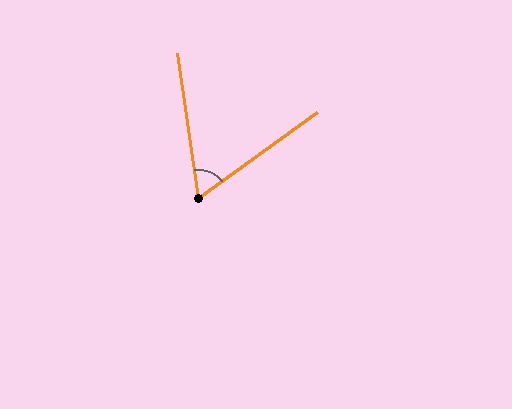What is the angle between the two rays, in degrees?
Approximately 63 degrees.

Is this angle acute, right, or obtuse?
It is acute.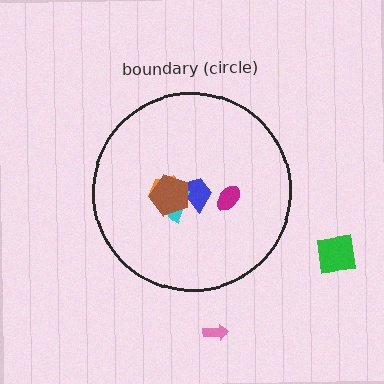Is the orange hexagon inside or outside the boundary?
Inside.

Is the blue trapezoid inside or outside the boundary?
Inside.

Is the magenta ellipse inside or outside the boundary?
Inside.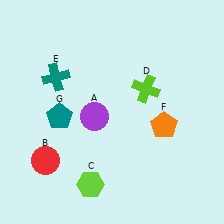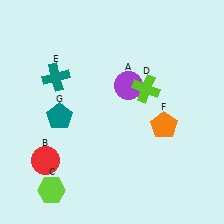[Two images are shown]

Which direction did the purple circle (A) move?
The purple circle (A) moved right.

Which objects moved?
The objects that moved are: the purple circle (A), the lime hexagon (C).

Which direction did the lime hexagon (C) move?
The lime hexagon (C) moved left.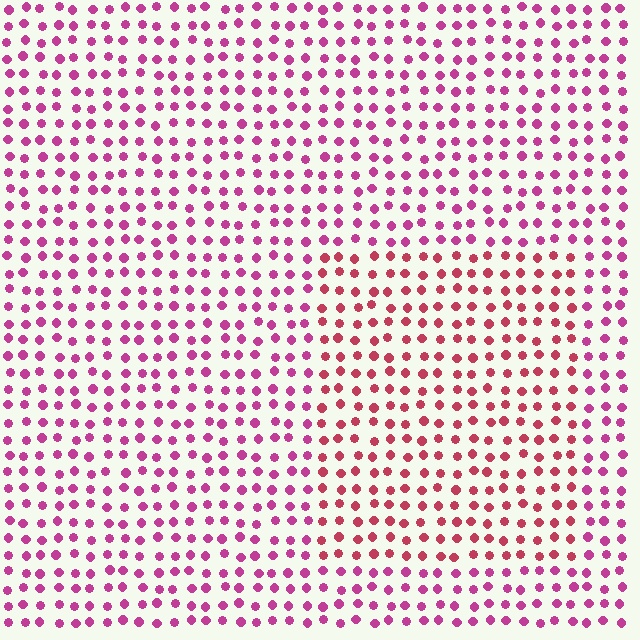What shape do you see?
I see a rectangle.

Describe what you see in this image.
The image is filled with small magenta elements in a uniform arrangement. A rectangle-shaped region is visible where the elements are tinted to a slightly different hue, forming a subtle color boundary.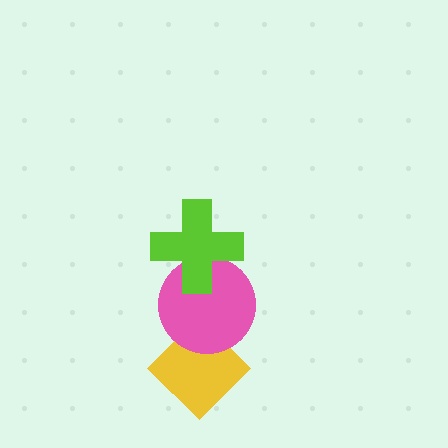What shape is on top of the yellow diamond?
The pink circle is on top of the yellow diamond.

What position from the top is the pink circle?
The pink circle is 2nd from the top.